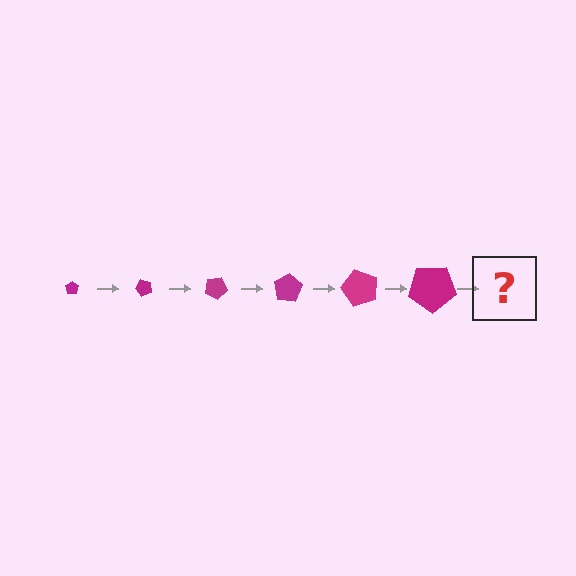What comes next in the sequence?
The next element should be a pentagon, larger than the previous one and rotated 300 degrees from the start.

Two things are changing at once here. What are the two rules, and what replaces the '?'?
The two rules are that the pentagon grows larger each step and it rotates 50 degrees each step. The '?' should be a pentagon, larger than the previous one and rotated 300 degrees from the start.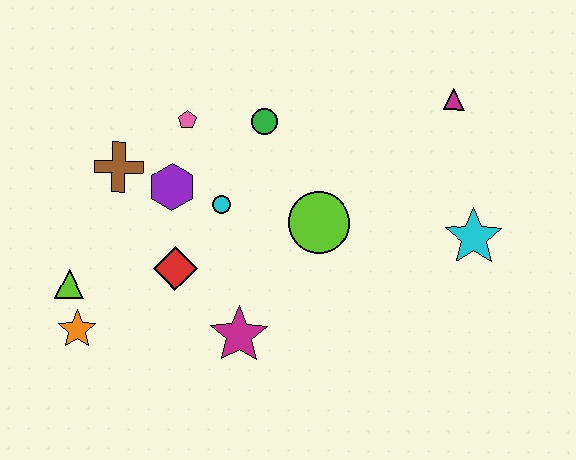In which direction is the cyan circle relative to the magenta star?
The cyan circle is above the magenta star.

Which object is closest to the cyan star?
The magenta triangle is closest to the cyan star.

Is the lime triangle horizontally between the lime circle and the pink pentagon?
No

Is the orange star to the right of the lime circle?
No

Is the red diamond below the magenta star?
No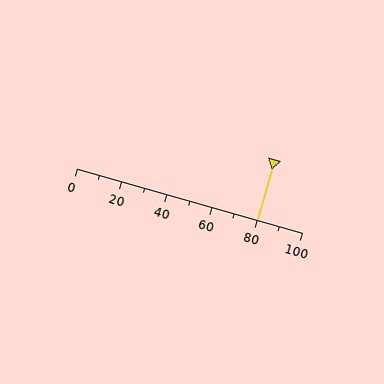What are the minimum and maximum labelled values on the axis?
The axis runs from 0 to 100.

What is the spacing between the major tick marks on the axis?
The major ticks are spaced 20 apart.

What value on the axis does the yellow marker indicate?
The marker indicates approximately 80.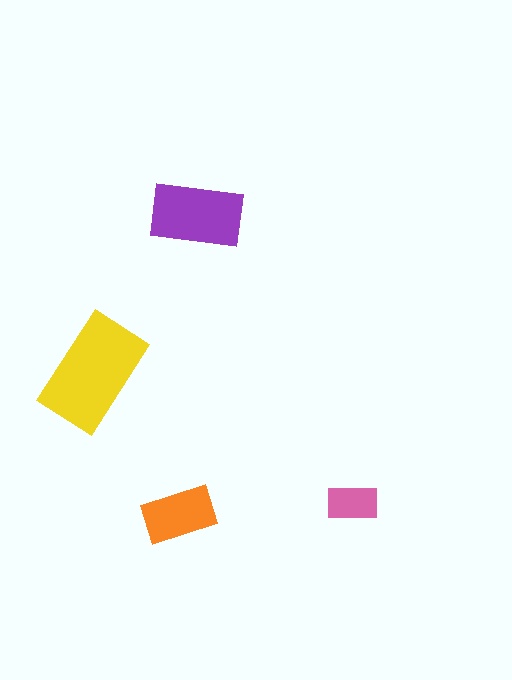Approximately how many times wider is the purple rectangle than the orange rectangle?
About 1.5 times wider.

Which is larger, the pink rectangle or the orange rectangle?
The orange one.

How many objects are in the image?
There are 4 objects in the image.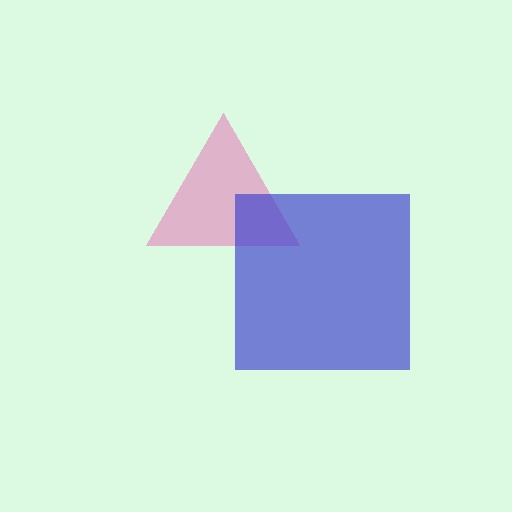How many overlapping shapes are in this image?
There are 2 overlapping shapes in the image.